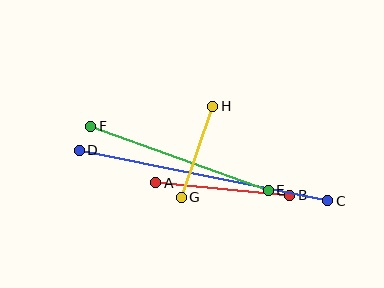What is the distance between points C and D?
The distance is approximately 254 pixels.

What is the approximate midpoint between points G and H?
The midpoint is at approximately (197, 152) pixels.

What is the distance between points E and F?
The distance is approximately 189 pixels.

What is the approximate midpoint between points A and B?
The midpoint is at approximately (223, 189) pixels.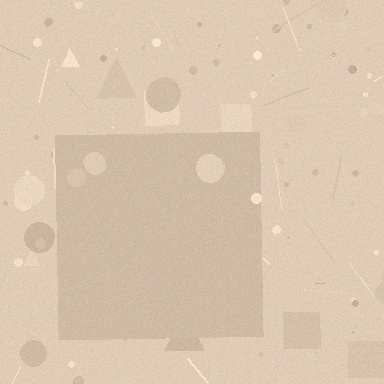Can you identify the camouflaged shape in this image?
The camouflaged shape is a square.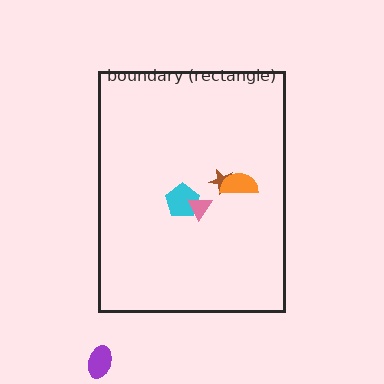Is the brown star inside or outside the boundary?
Inside.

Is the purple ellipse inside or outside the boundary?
Outside.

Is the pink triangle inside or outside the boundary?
Inside.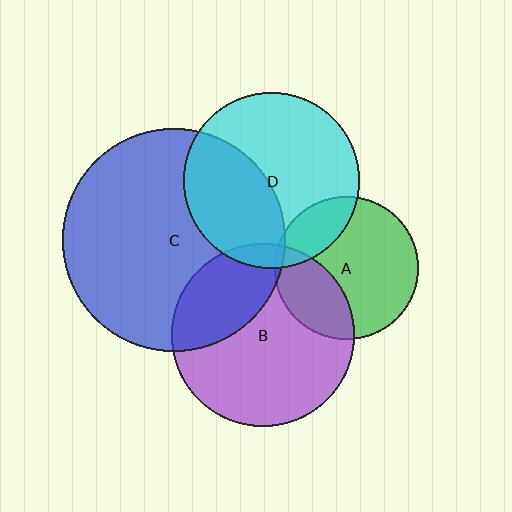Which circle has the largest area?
Circle C (blue).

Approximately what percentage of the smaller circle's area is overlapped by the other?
Approximately 40%.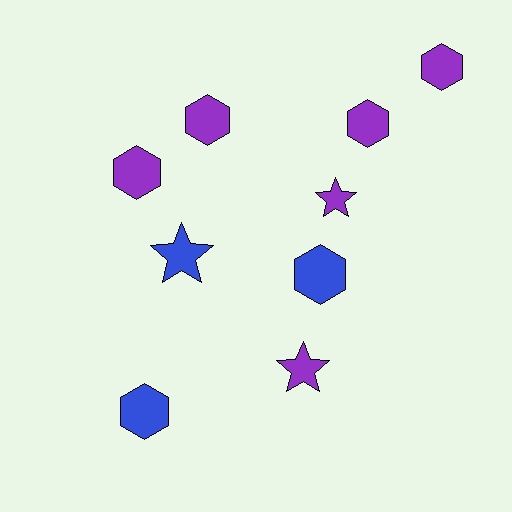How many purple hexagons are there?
There are 4 purple hexagons.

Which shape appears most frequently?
Hexagon, with 6 objects.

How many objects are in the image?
There are 9 objects.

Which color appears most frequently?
Purple, with 6 objects.